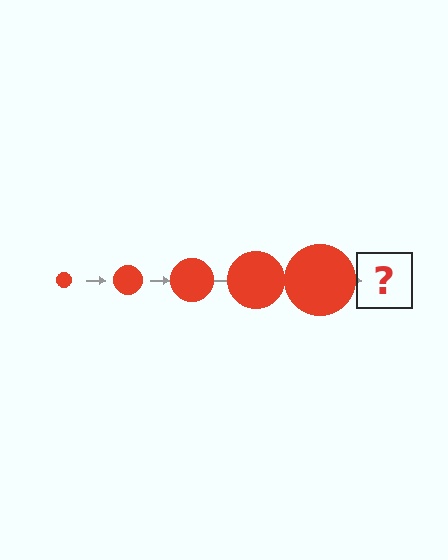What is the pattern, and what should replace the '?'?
The pattern is that the circle gets progressively larger each step. The '?' should be a red circle, larger than the previous one.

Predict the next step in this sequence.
The next step is a red circle, larger than the previous one.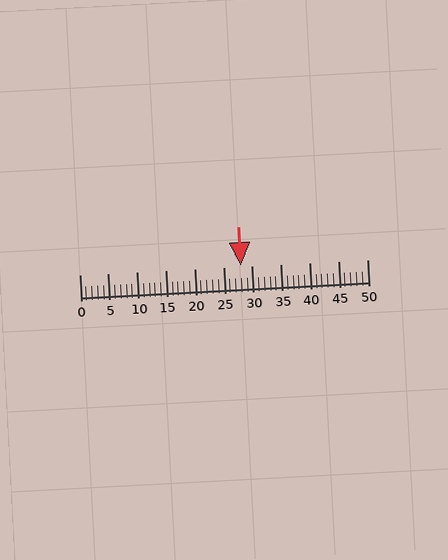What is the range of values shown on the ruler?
The ruler shows values from 0 to 50.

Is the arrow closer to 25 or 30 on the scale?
The arrow is closer to 30.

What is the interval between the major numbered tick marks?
The major tick marks are spaced 5 units apart.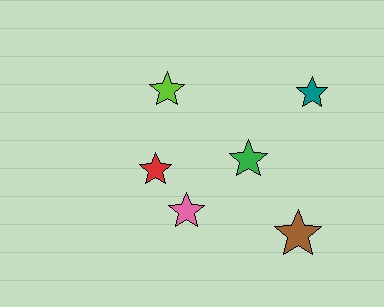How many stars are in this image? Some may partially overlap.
There are 6 stars.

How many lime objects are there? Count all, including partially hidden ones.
There is 1 lime object.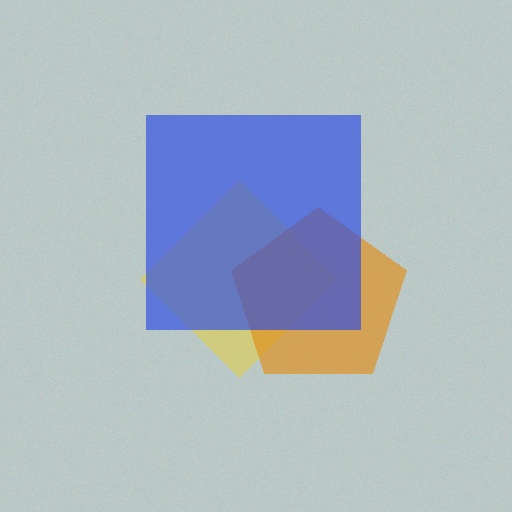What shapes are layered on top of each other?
The layered shapes are: a yellow diamond, an orange pentagon, a blue square.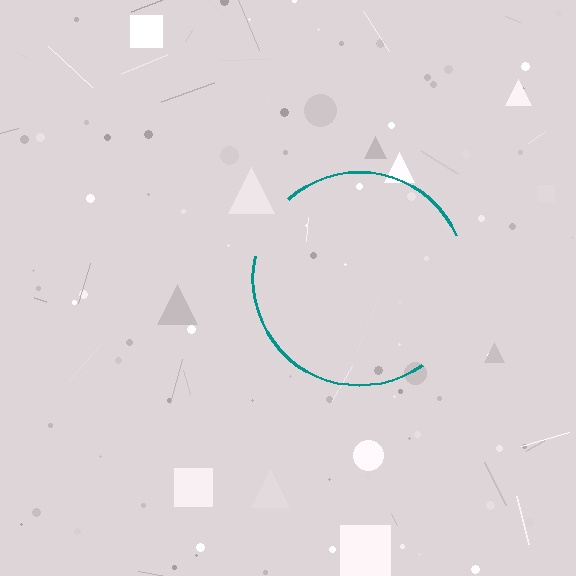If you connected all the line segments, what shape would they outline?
They would outline a circle.